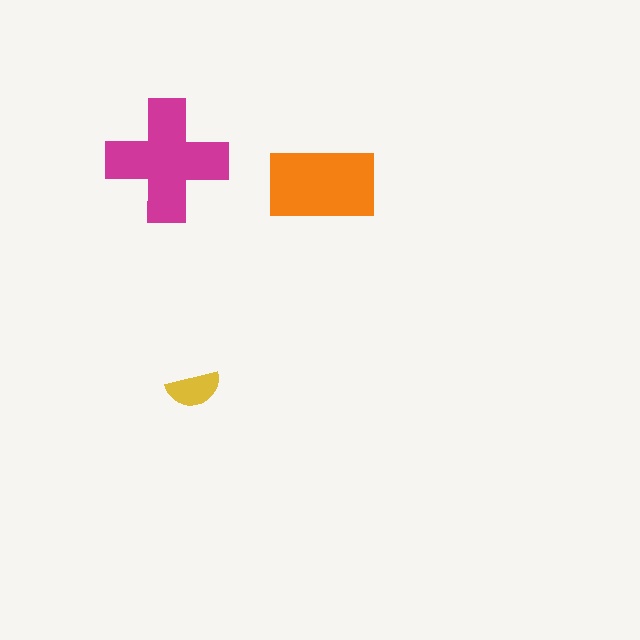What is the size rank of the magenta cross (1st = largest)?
1st.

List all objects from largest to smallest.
The magenta cross, the orange rectangle, the yellow semicircle.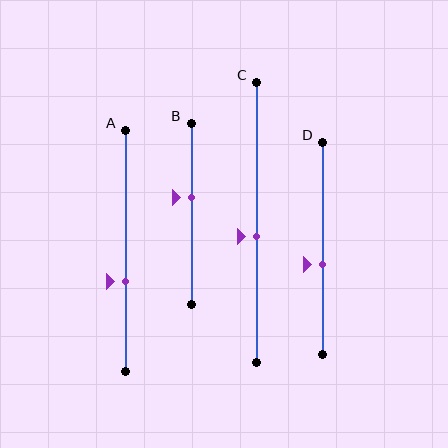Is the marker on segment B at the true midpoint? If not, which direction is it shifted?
No, the marker on segment B is shifted upward by about 9% of the segment length.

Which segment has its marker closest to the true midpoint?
Segment C has its marker closest to the true midpoint.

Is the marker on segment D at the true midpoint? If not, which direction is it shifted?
No, the marker on segment D is shifted downward by about 8% of the segment length.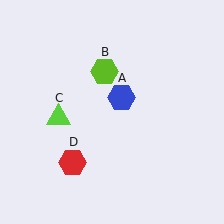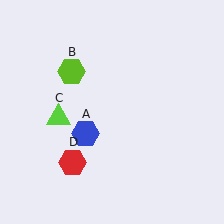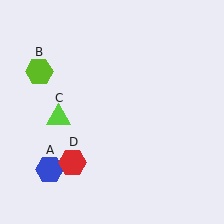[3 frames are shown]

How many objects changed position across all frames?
2 objects changed position: blue hexagon (object A), lime hexagon (object B).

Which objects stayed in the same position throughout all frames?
Lime triangle (object C) and red hexagon (object D) remained stationary.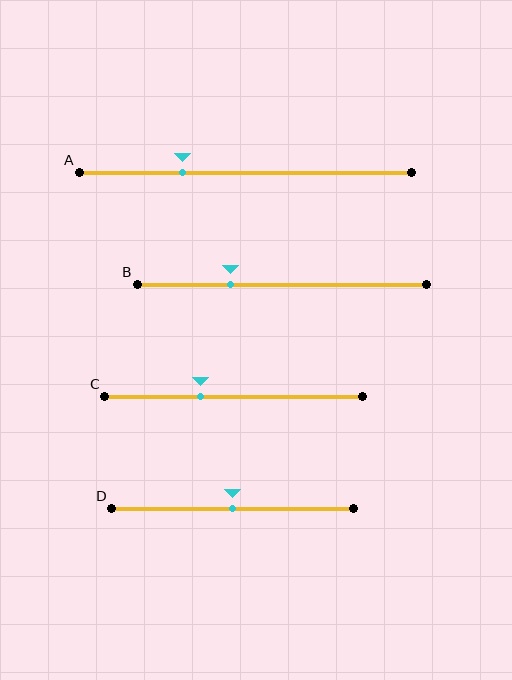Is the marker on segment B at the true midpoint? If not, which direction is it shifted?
No, the marker on segment B is shifted to the left by about 18% of the segment length.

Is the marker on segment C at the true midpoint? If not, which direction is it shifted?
No, the marker on segment C is shifted to the left by about 13% of the segment length.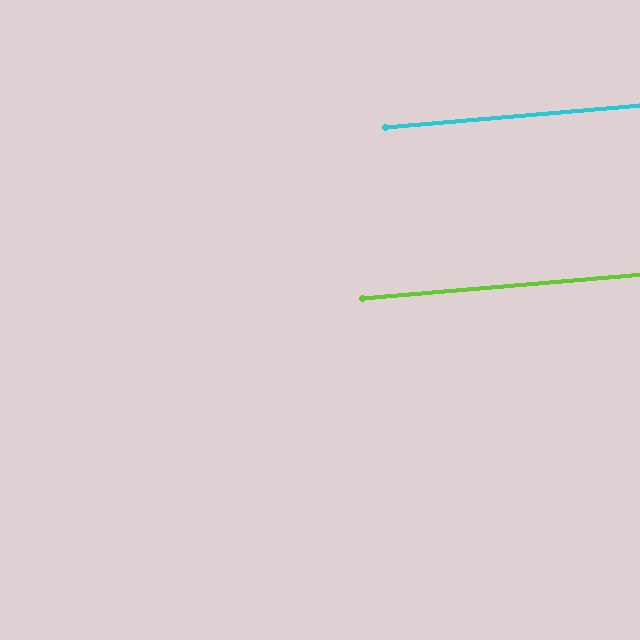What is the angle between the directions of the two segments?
Approximately 0 degrees.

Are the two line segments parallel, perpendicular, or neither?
Parallel — their directions differ by only 0.1°.